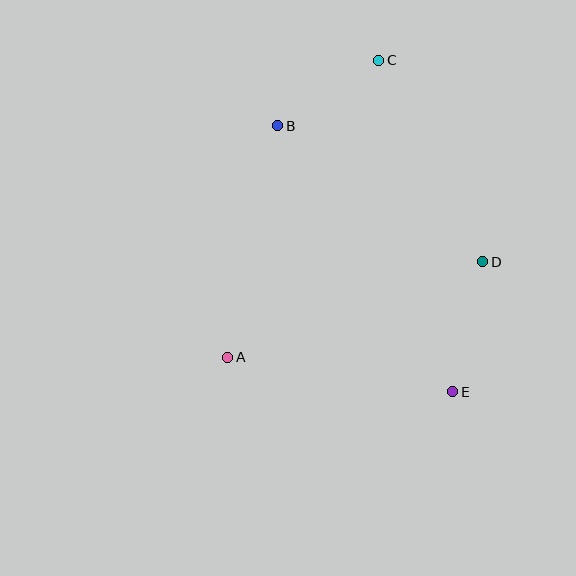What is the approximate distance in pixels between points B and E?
The distance between B and E is approximately 319 pixels.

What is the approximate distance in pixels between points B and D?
The distance between B and D is approximately 246 pixels.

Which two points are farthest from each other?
Points C and E are farthest from each other.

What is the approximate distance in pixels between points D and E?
The distance between D and E is approximately 134 pixels.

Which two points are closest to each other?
Points B and C are closest to each other.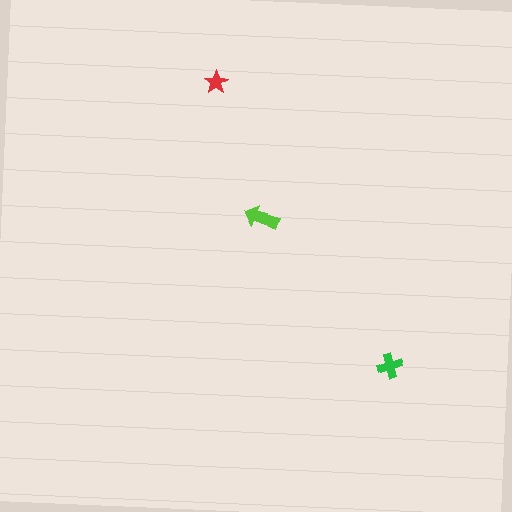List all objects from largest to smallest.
The lime arrow, the green cross, the red star.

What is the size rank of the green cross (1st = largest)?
2nd.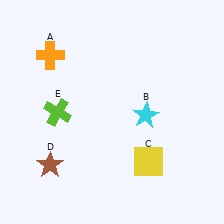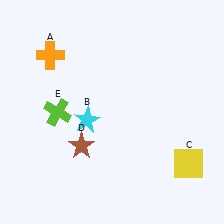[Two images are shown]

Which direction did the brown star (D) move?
The brown star (D) moved right.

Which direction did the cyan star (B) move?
The cyan star (B) moved left.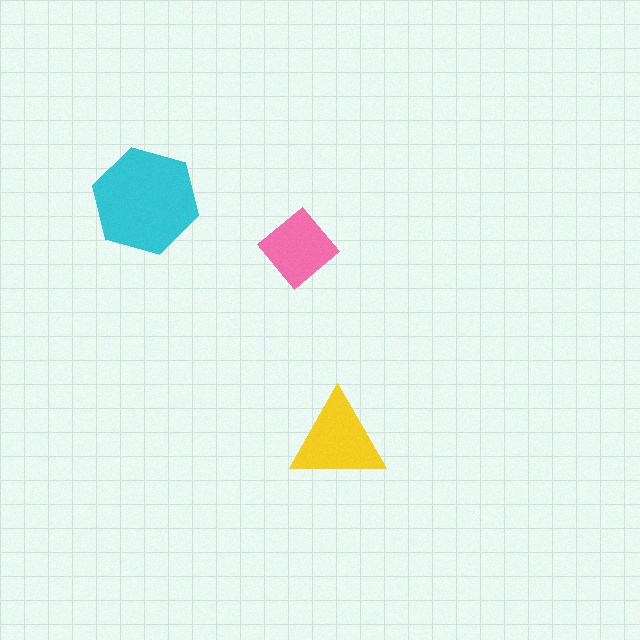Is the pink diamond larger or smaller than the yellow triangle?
Smaller.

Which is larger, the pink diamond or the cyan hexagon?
The cyan hexagon.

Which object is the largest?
The cyan hexagon.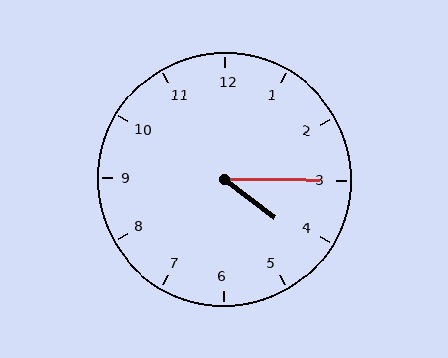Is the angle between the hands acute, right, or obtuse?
It is acute.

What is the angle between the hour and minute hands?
Approximately 38 degrees.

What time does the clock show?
4:15.